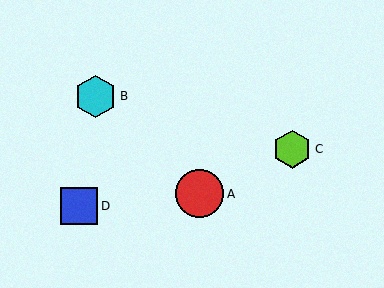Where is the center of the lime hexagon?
The center of the lime hexagon is at (292, 149).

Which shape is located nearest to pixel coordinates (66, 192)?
The blue square (labeled D) at (79, 206) is nearest to that location.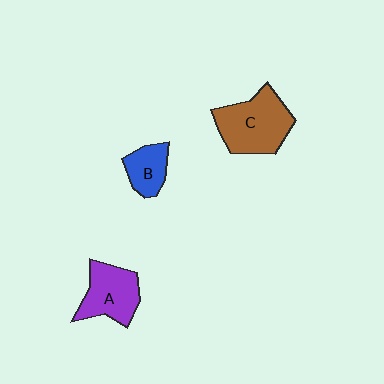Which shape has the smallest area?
Shape B (blue).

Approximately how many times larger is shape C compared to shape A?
Approximately 1.3 times.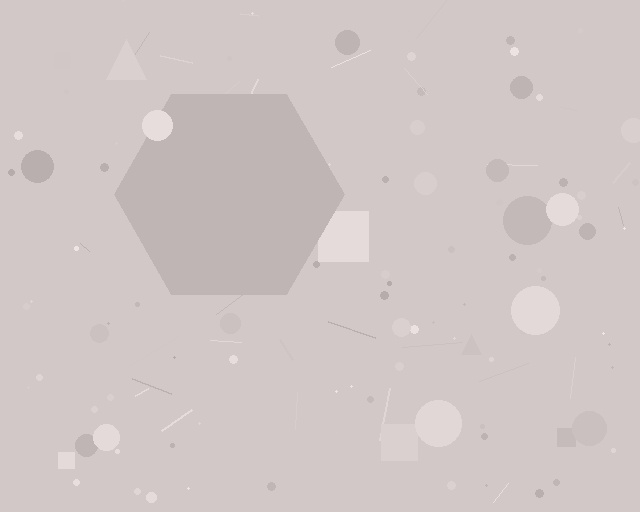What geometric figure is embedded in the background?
A hexagon is embedded in the background.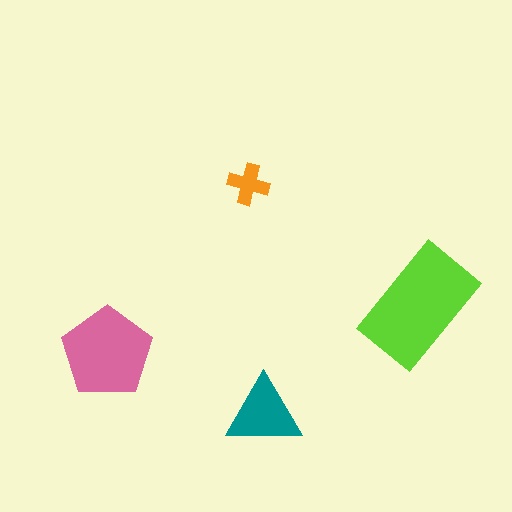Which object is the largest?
The lime rectangle.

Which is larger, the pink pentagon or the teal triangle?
The pink pentagon.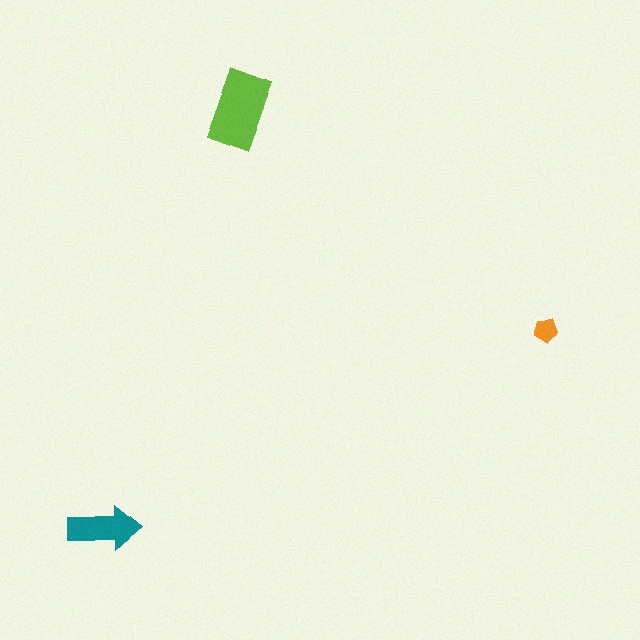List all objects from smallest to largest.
The orange pentagon, the teal arrow, the lime rectangle.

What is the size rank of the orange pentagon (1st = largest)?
3rd.